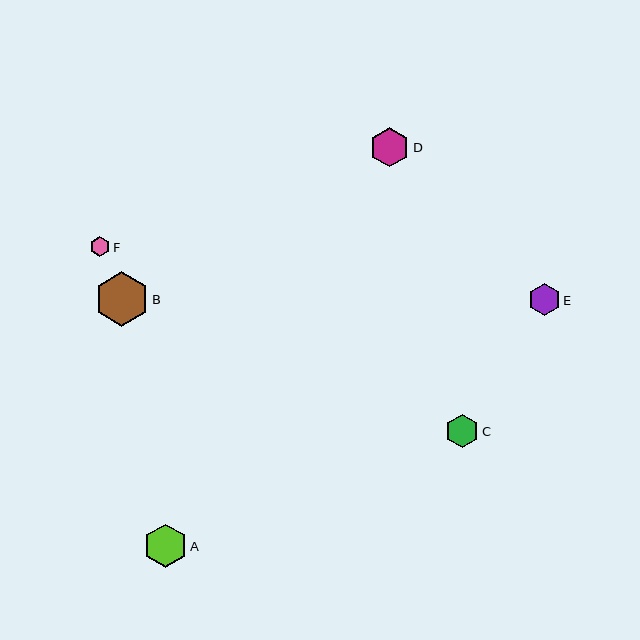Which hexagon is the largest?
Hexagon B is the largest with a size of approximately 54 pixels.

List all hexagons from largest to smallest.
From largest to smallest: B, A, D, C, E, F.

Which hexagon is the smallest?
Hexagon F is the smallest with a size of approximately 20 pixels.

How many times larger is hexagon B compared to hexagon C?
Hexagon B is approximately 1.6 times the size of hexagon C.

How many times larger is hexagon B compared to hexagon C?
Hexagon B is approximately 1.6 times the size of hexagon C.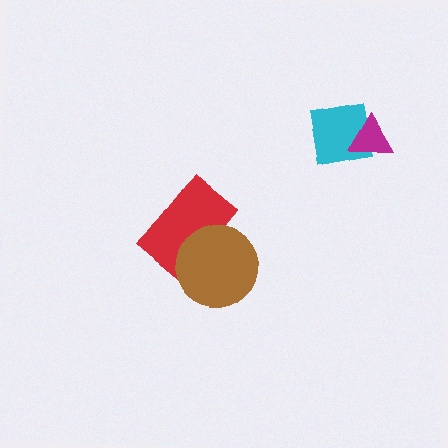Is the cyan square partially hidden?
Yes, it is partially covered by another shape.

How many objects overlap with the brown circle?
1 object overlaps with the brown circle.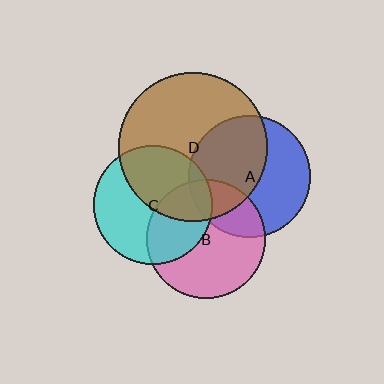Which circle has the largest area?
Circle D (brown).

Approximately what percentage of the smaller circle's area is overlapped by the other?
Approximately 50%.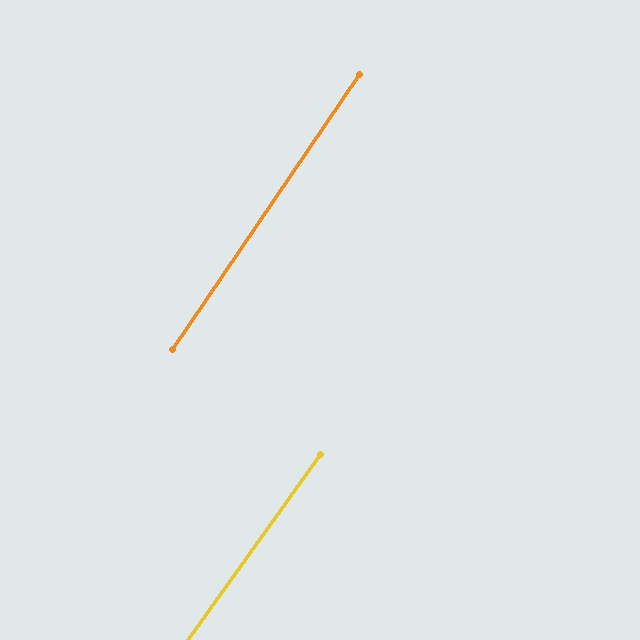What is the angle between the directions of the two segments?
Approximately 1 degree.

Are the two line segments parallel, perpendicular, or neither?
Parallel — their directions differ by only 1.3°.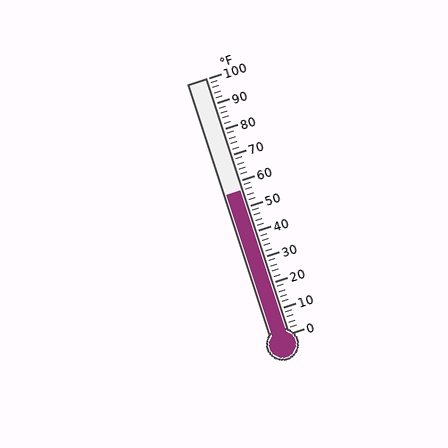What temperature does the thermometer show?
The thermometer shows approximately 56°F.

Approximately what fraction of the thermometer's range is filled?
The thermometer is filled to approximately 55% of its range.